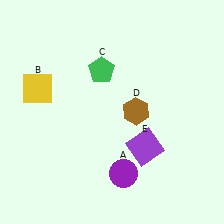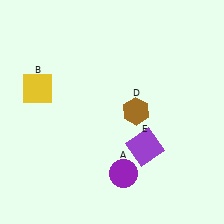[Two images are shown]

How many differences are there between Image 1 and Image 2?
There is 1 difference between the two images.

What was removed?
The green pentagon (C) was removed in Image 2.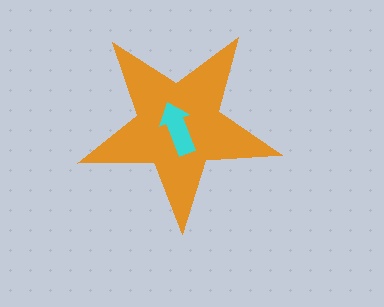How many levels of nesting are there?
2.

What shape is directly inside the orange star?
The cyan arrow.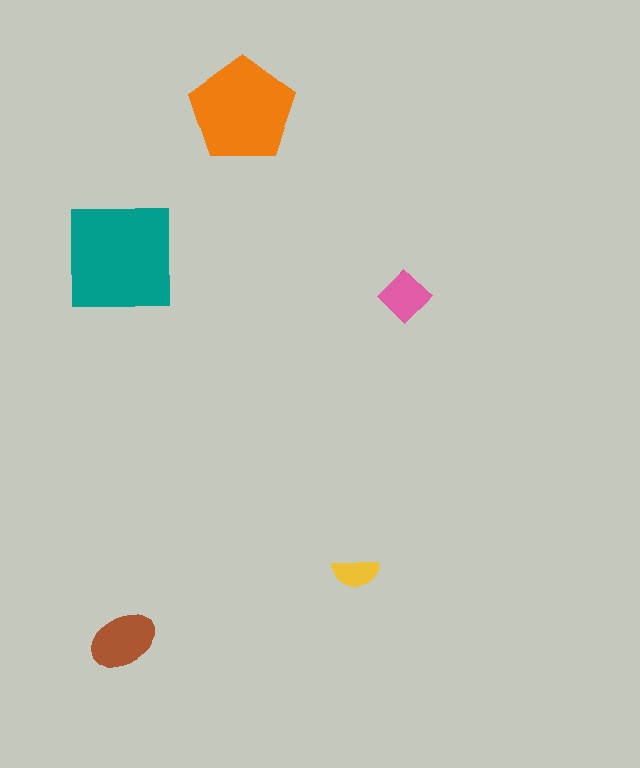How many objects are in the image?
There are 5 objects in the image.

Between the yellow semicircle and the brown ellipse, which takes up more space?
The brown ellipse.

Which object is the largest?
The teal square.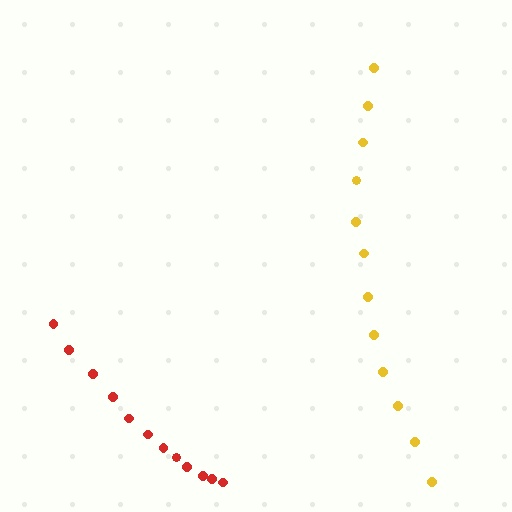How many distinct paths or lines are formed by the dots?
There are 2 distinct paths.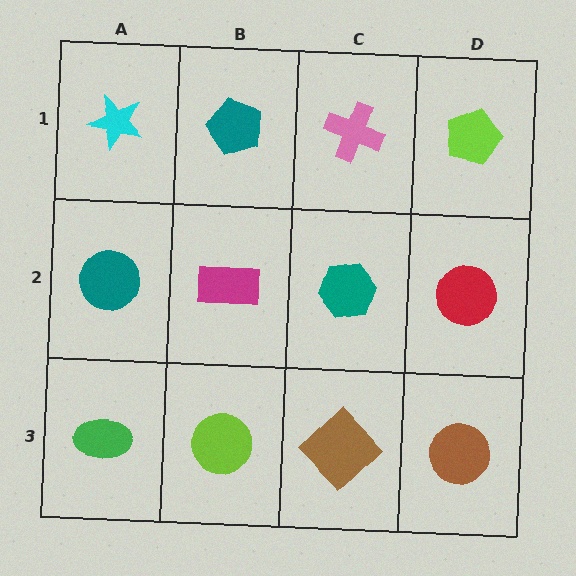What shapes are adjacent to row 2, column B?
A teal pentagon (row 1, column B), a lime circle (row 3, column B), a teal circle (row 2, column A), a teal hexagon (row 2, column C).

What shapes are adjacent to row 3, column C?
A teal hexagon (row 2, column C), a lime circle (row 3, column B), a brown circle (row 3, column D).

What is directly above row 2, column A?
A cyan star.